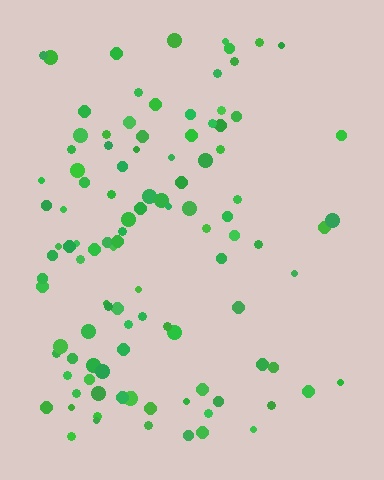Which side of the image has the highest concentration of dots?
The left.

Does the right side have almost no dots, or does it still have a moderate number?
Still a moderate number, just noticeably fewer than the left.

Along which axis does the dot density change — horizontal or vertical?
Horizontal.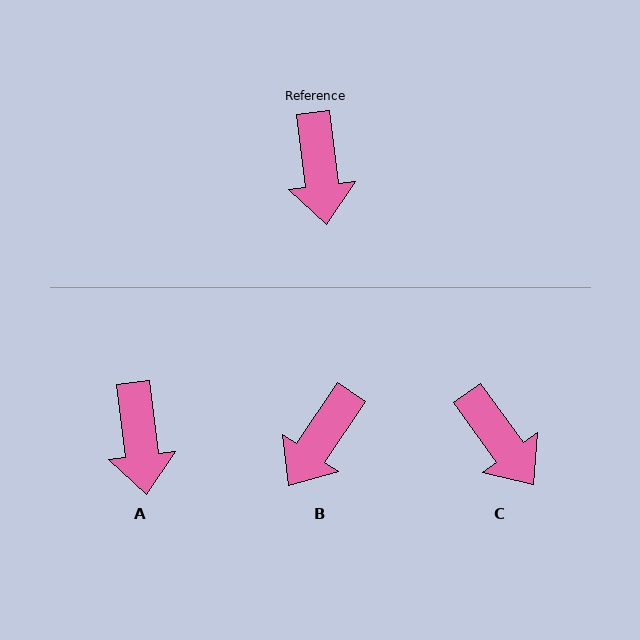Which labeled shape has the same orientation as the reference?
A.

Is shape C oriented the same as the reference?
No, it is off by about 29 degrees.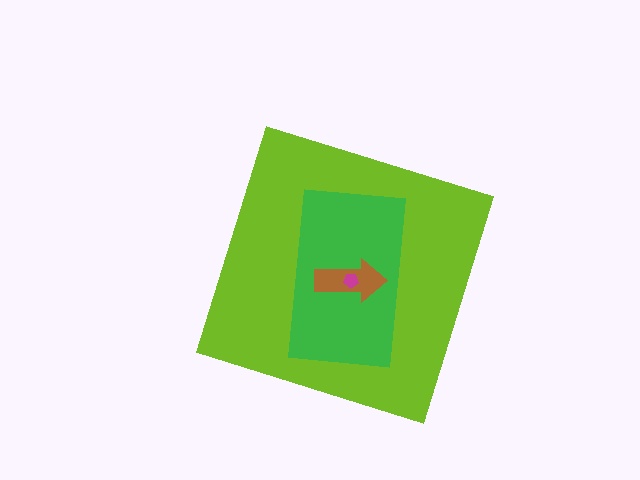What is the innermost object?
The magenta pentagon.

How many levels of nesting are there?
4.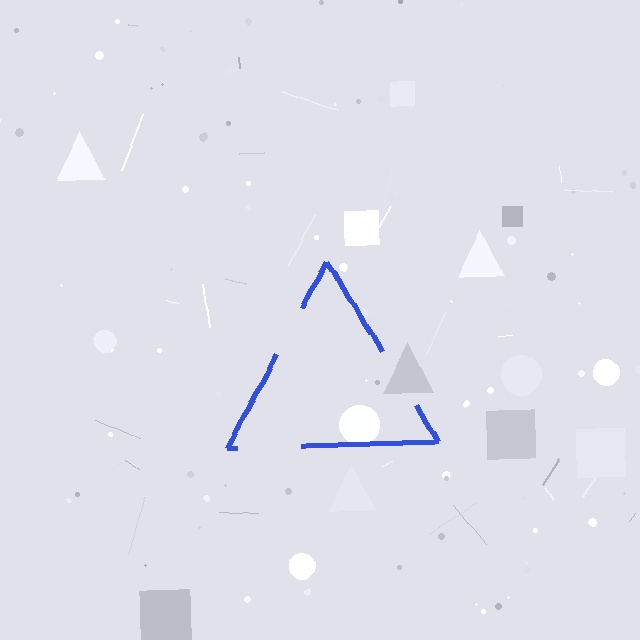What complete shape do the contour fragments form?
The contour fragments form a triangle.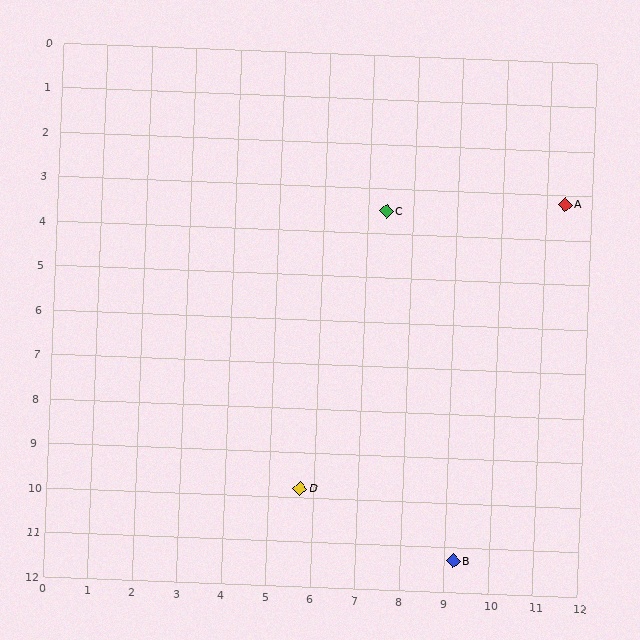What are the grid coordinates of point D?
Point D is at approximately (5.7, 9.8).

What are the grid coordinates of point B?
Point B is at approximately (9.2, 11.3).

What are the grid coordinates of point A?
Point A is at approximately (11.4, 3.2).